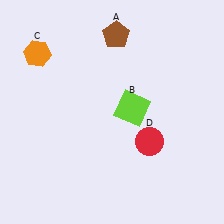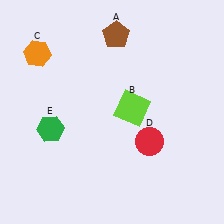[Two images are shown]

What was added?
A green hexagon (E) was added in Image 2.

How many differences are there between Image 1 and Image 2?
There is 1 difference between the two images.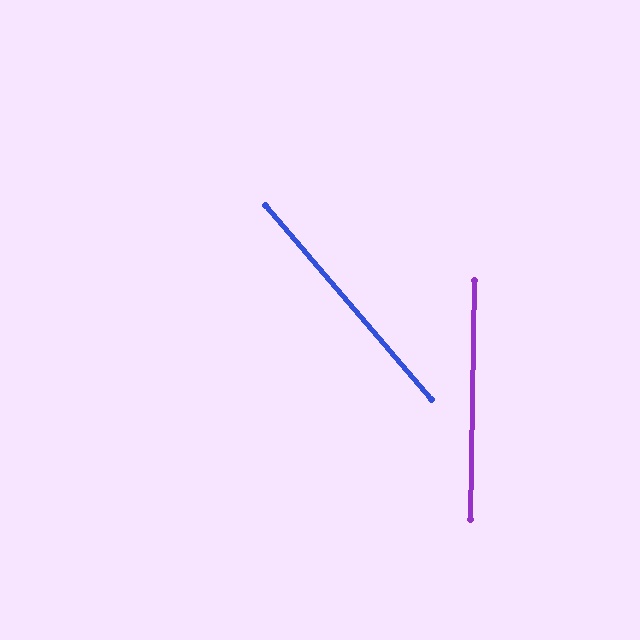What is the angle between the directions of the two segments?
Approximately 41 degrees.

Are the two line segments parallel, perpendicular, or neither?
Neither parallel nor perpendicular — they differ by about 41°.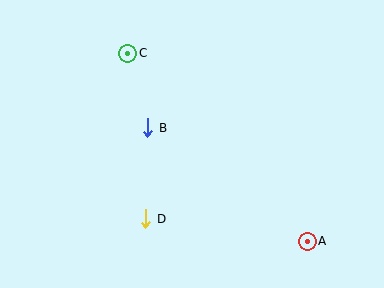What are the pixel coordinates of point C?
Point C is at (128, 53).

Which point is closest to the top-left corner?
Point C is closest to the top-left corner.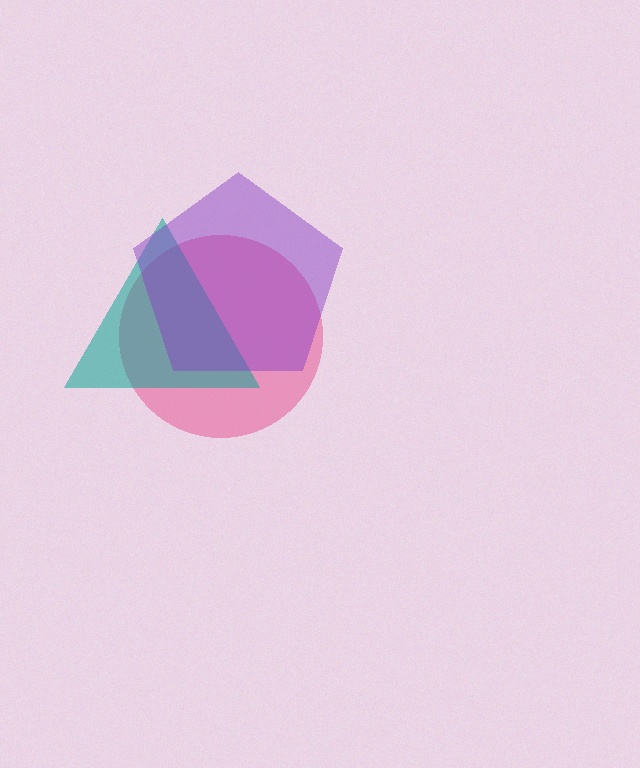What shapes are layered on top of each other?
The layered shapes are: a pink circle, a teal triangle, a purple pentagon.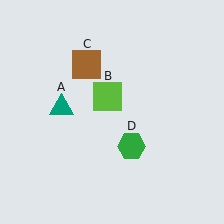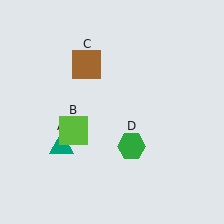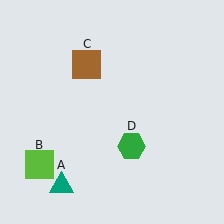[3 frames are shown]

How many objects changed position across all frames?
2 objects changed position: teal triangle (object A), lime square (object B).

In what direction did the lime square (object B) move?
The lime square (object B) moved down and to the left.